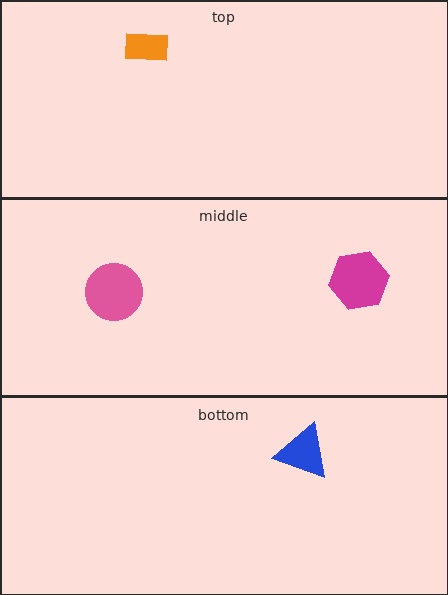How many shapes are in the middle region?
2.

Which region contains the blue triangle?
The bottom region.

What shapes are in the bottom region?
The blue triangle.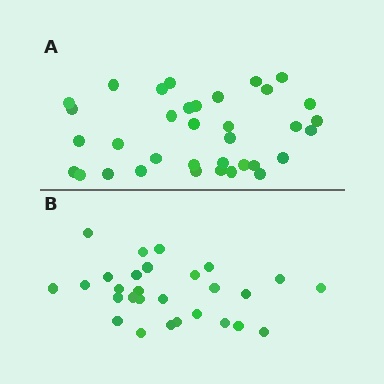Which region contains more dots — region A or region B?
Region A (the top region) has more dots.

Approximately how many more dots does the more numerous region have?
Region A has roughly 8 or so more dots than region B.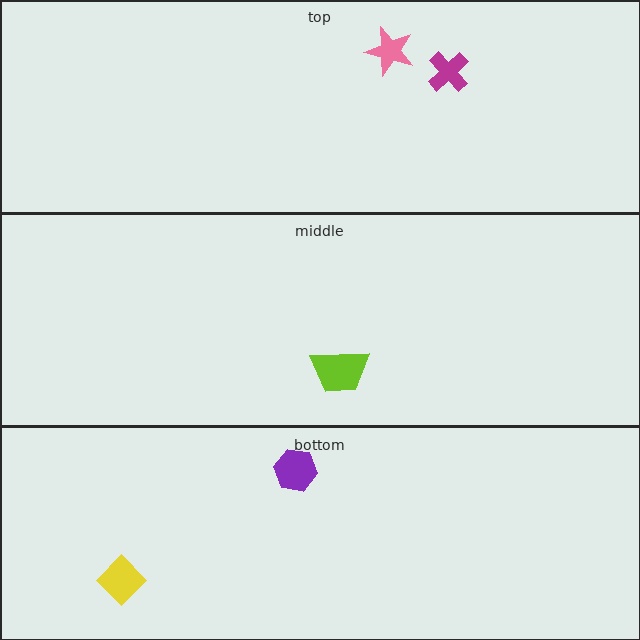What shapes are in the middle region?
The lime trapezoid.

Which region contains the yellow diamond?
The bottom region.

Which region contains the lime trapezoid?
The middle region.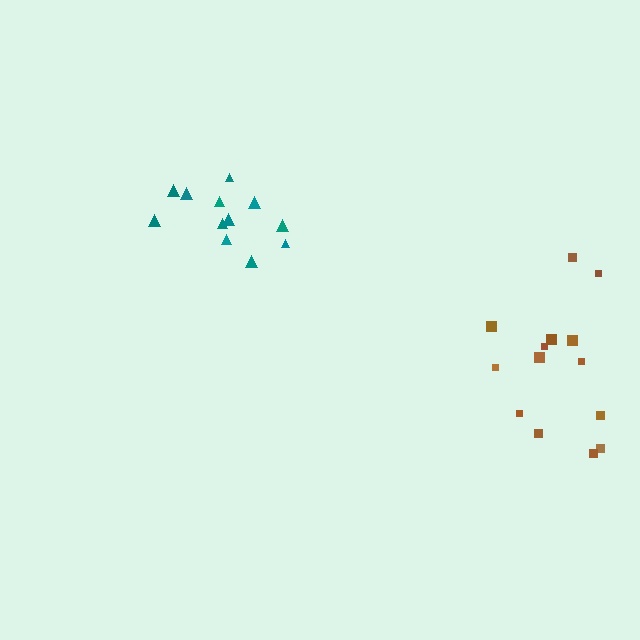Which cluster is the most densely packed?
Teal.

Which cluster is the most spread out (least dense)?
Brown.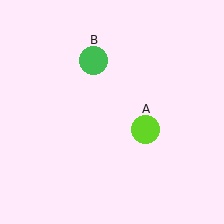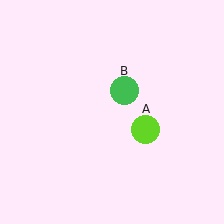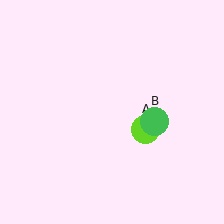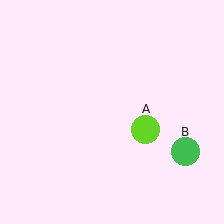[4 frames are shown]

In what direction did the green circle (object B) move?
The green circle (object B) moved down and to the right.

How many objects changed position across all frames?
1 object changed position: green circle (object B).